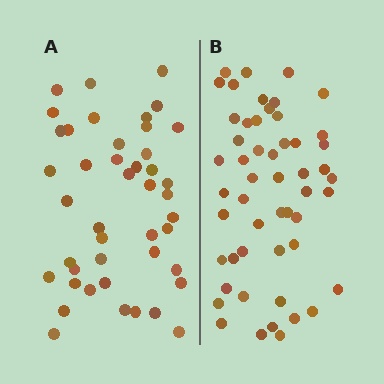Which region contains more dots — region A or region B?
Region B (the right region) has more dots.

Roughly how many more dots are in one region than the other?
Region B has roughly 8 or so more dots than region A.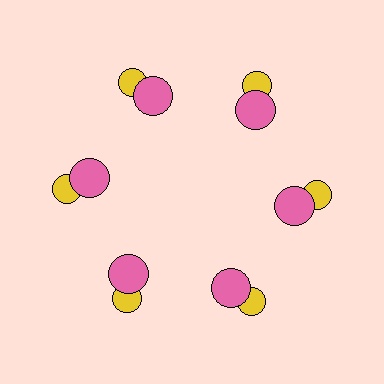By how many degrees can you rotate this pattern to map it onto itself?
The pattern maps onto itself every 60 degrees of rotation.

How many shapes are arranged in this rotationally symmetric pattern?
There are 12 shapes, arranged in 6 groups of 2.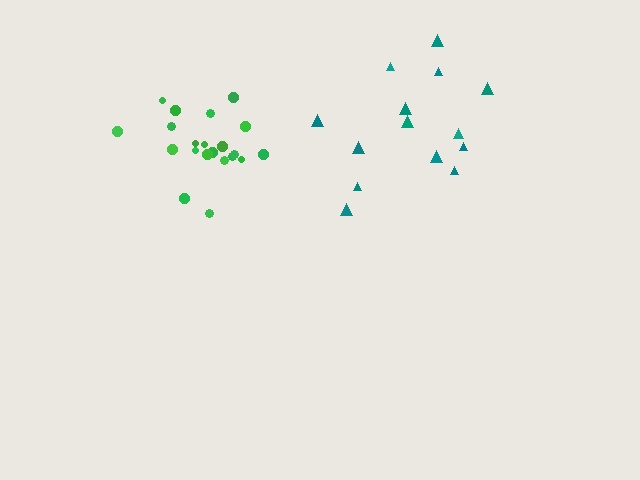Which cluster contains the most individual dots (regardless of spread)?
Green (21).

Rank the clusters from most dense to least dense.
green, teal.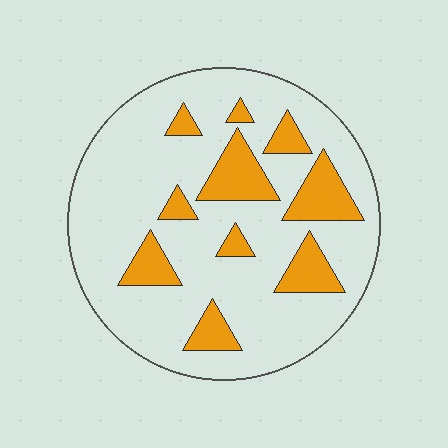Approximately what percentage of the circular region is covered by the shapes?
Approximately 20%.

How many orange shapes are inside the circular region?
10.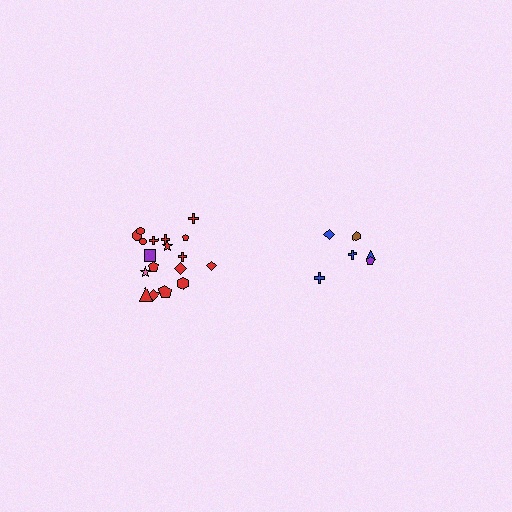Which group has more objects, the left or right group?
The left group.